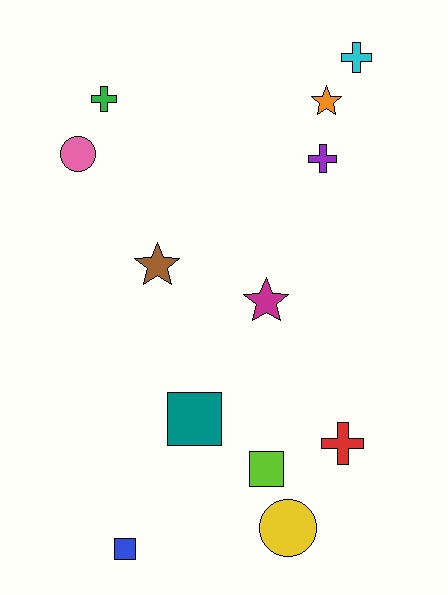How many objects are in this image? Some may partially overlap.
There are 12 objects.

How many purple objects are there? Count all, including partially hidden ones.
There is 1 purple object.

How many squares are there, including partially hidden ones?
There are 3 squares.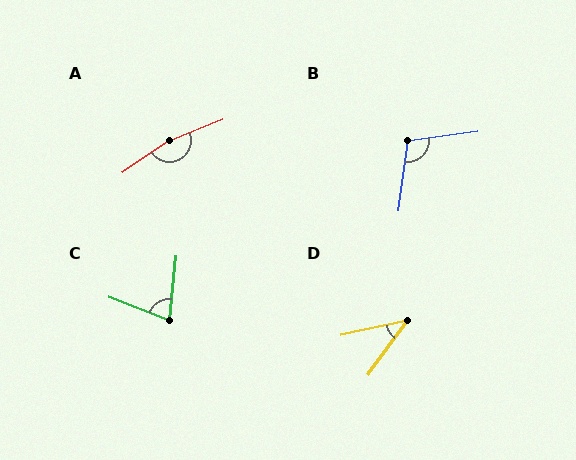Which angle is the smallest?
D, at approximately 42 degrees.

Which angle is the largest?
A, at approximately 168 degrees.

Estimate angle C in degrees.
Approximately 75 degrees.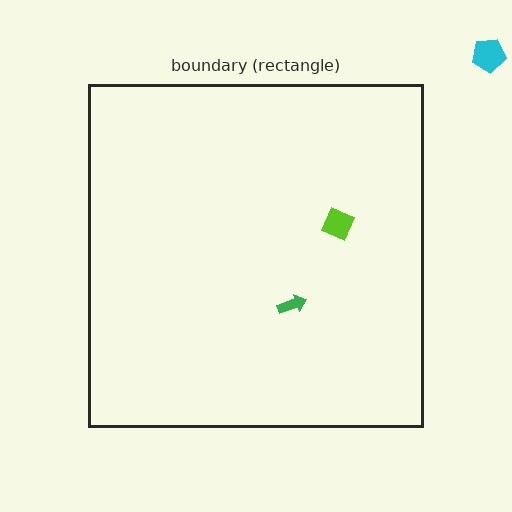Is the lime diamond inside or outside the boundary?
Inside.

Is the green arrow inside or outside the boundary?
Inside.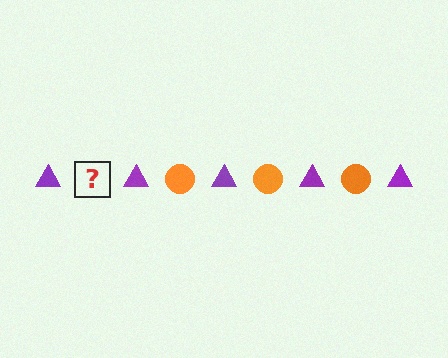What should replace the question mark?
The question mark should be replaced with an orange circle.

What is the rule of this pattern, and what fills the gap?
The rule is that the pattern alternates between purple triangle and orange circle. The gap should be filled with an orange circle.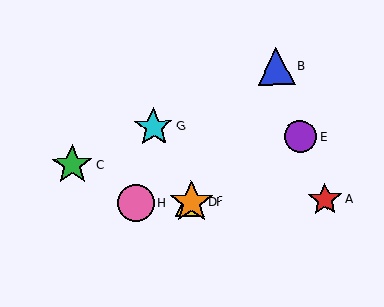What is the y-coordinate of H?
Object H is at y≈203.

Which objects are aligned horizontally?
Objects A, D, F, H are aligned horizontally.